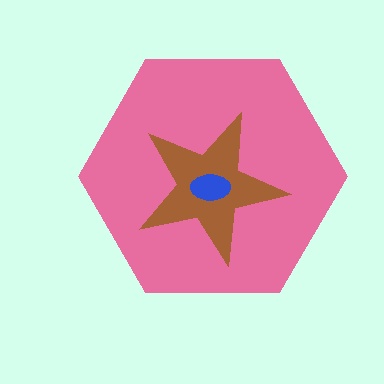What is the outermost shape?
The pink hexagon.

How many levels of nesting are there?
3.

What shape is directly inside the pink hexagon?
The brown star.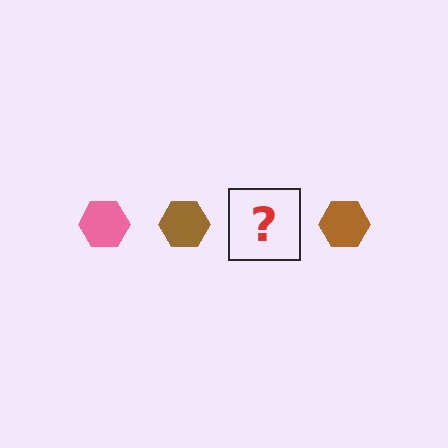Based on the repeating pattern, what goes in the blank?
The blank should be a pink hexagon.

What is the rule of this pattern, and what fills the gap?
The rule is that the pattern cycles through pink, brown hexagons. The gap should be filled with a pink hexagon.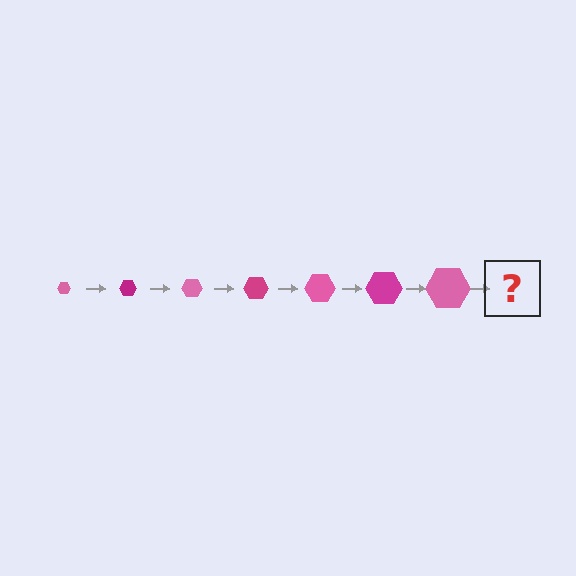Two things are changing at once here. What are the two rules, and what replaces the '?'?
The two rules are that the hexagon grows larger each step and the color cycles through pink and magenta. The '?' should be a magenta hexagon, larger than the previous one.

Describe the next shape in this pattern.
It should be a magenta hexagon, larger than the previous one.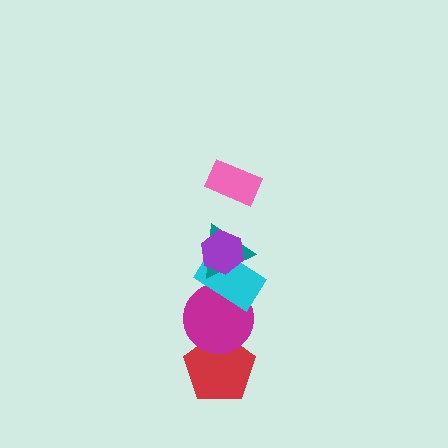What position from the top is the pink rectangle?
The pink rectangle is 1st from the top.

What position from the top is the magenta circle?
The magenta circle is 5th from the top.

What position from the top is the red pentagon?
The red pentagon is 6th from the top.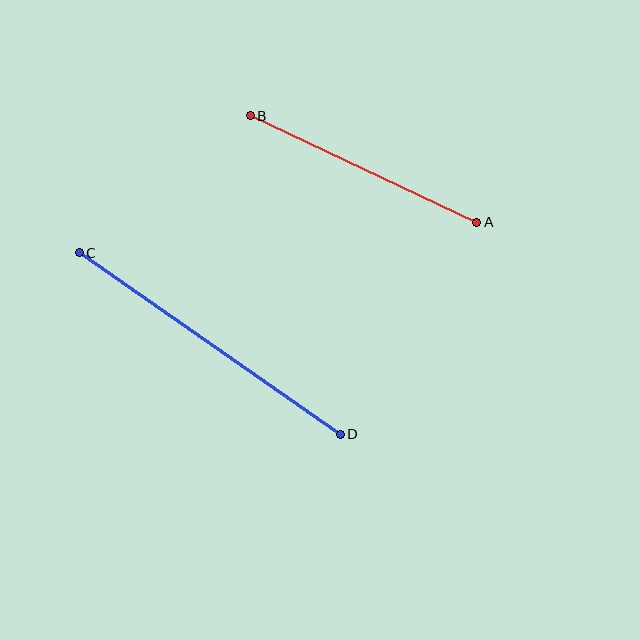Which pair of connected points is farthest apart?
Points C and D are farthest apart.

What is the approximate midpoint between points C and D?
The midpoint is at approximately (210, 344) pixels.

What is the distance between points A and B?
The distance is approximately 250 pixels.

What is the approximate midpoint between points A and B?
The midpoint is at approximately (364, 169) pixels.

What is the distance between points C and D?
The distance is approximately 318 pixels.